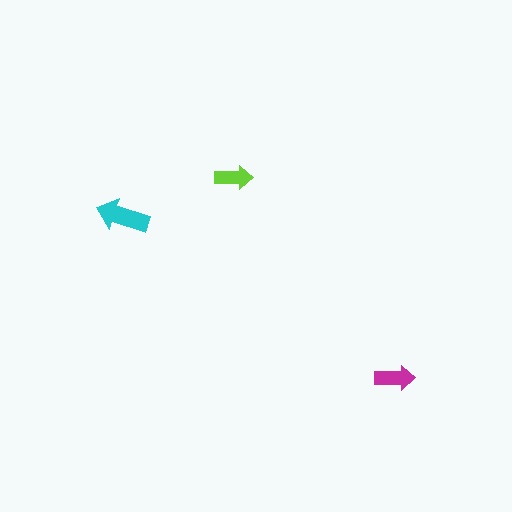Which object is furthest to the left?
The cyan arrow is leftmost.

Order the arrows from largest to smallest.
the cyan one, the magenta one, the lime one.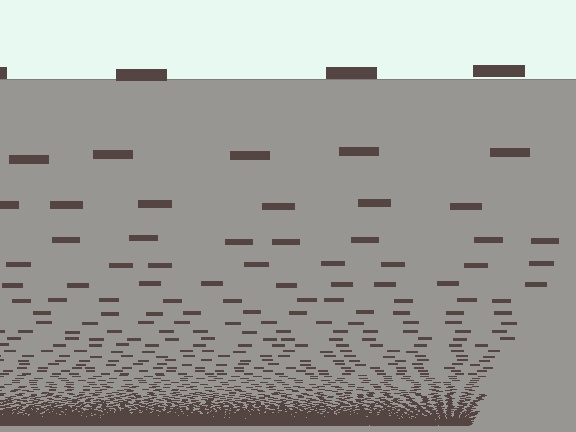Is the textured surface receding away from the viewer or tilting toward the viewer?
The surface appears to tilt toward the viewer. Texture elements get larger and sparser toward the top.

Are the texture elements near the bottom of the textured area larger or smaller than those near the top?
Smaller. The gradient is inverted — elements near the bottom are smaller and denser.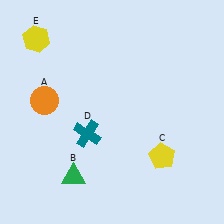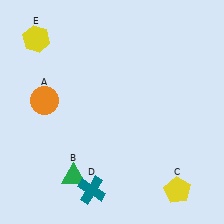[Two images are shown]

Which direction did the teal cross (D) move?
The teal cross (D) moved down.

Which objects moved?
The objects that moved are: the yellow pentagon (C), the teal cross (D).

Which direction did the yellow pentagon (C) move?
The yellow pentagon (C) moved down.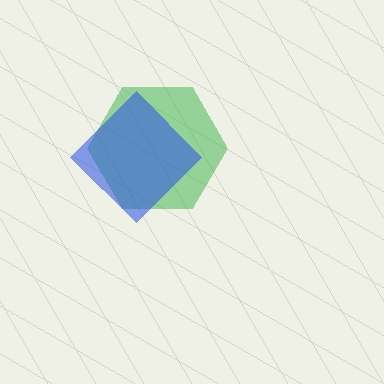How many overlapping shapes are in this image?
There are 2 overlapping shapes in the image.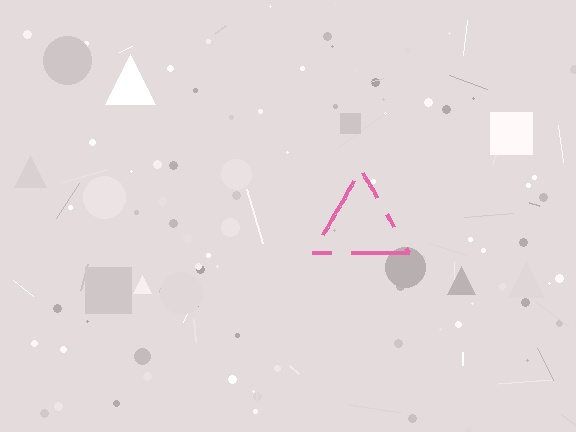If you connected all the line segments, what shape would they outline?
They would outline a triangle.